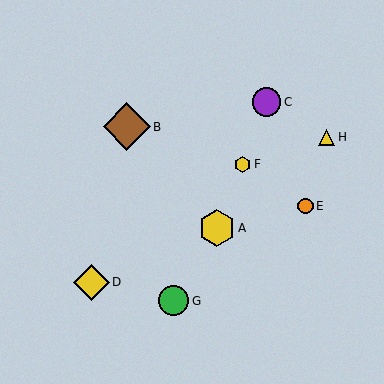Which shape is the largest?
The brown diamond (labeled B) is the largest.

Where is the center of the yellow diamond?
The center of the yellow diamond is at (92, 282).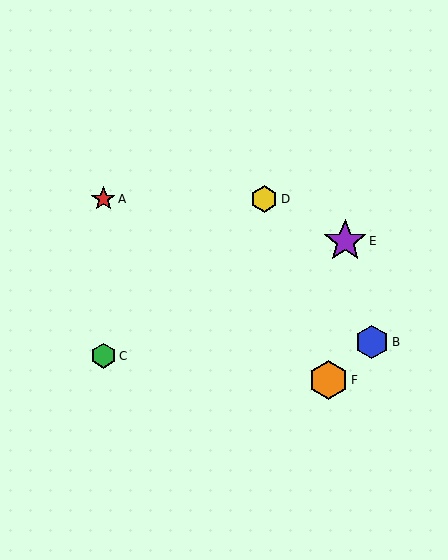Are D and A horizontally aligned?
Yes, both are at y≈199.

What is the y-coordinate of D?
Object D is at y≈199.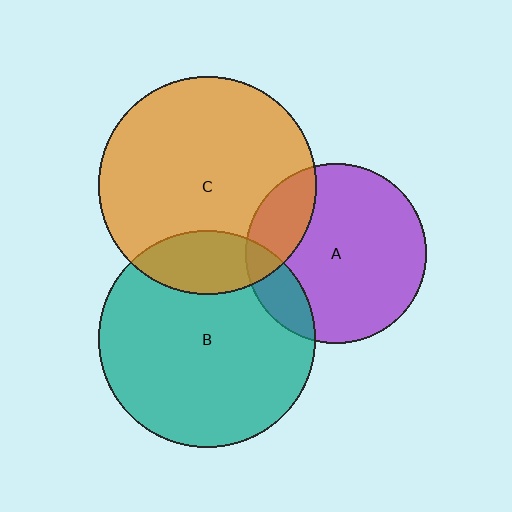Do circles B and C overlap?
Yes.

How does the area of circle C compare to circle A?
Approximately 1.5 times.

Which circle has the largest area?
Circle C (orange).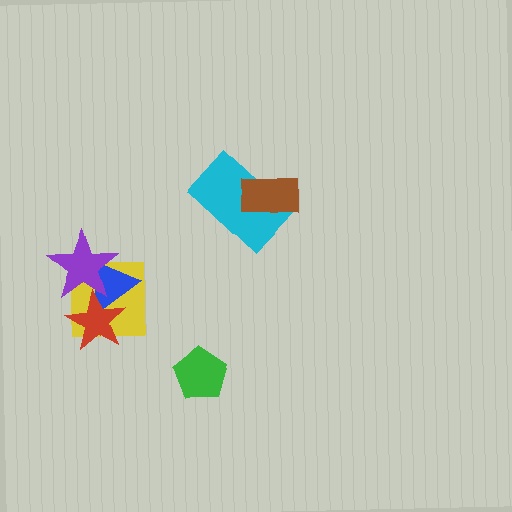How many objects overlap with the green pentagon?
0 objects overlap with the green pentagon.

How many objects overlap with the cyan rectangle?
1 object overlaps with the cyan rectangle.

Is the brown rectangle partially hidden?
No, no other shape covers it.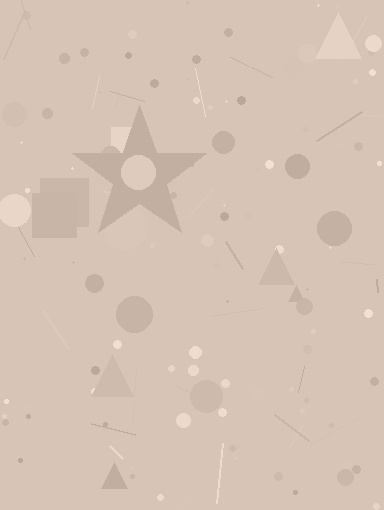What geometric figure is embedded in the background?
A star is embedded in the background.